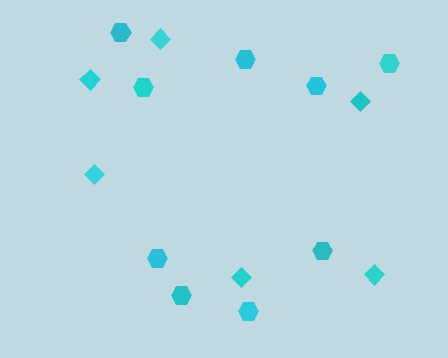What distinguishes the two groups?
There are 2 groups: one group of diamonds (6) and one group of hexagons (9).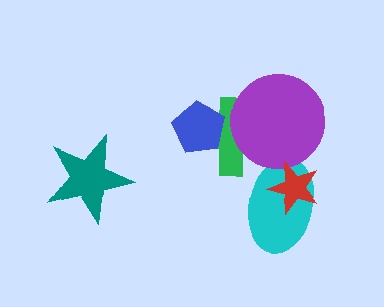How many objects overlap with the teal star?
0 objects overlap with the teal star.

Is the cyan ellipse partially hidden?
Yes, it is partially covered by another shape.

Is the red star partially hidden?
No, no other shape covers it.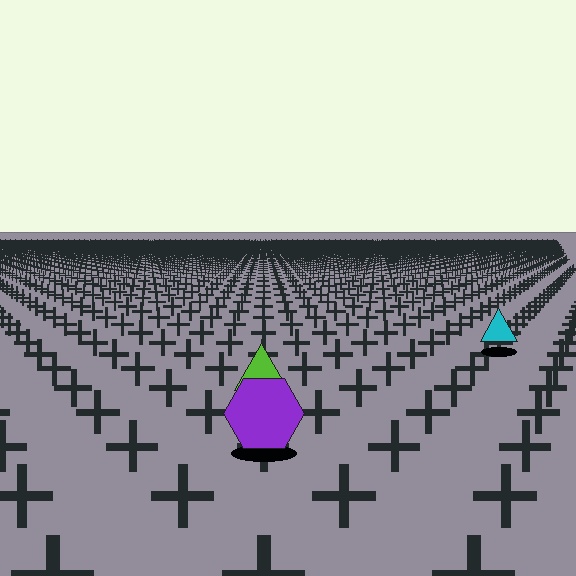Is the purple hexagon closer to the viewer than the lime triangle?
Yes. The purple hexagon is closer — you can tell from the texture gradient: the ground texture is coarser near it.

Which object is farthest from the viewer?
The cyan triangle is farthest from the viewer. It appears smaller and the ground texture around it is denser.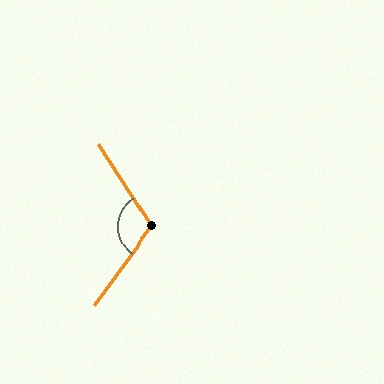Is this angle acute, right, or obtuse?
It is obtuse.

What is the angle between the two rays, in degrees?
Approximately 111 degrees.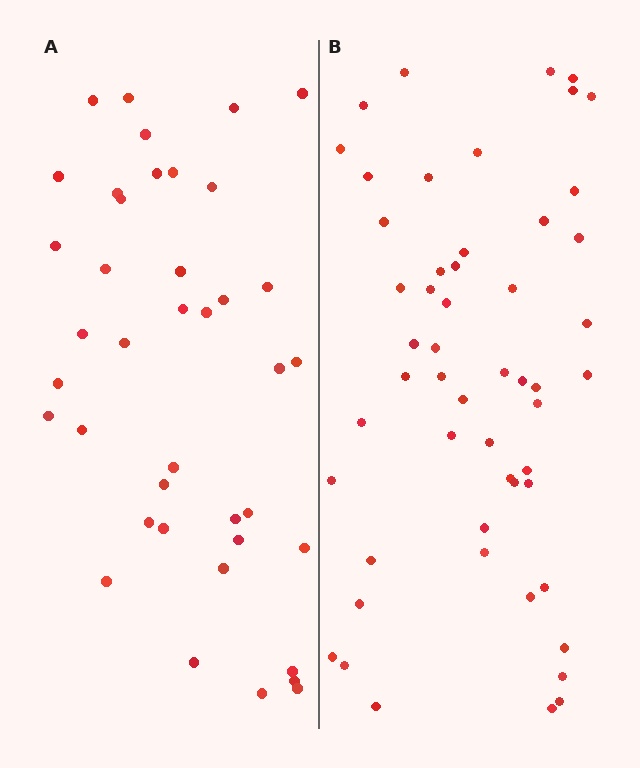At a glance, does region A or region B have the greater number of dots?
Region B (the right region) has more dots.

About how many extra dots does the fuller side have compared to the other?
Region B has approximately 15 more dots than region A.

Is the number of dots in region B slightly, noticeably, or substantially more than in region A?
Region B has noticeably more, but not dramatically so. The ratio is roughly 1.3 to 1.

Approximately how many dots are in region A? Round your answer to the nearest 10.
About 40 dots.